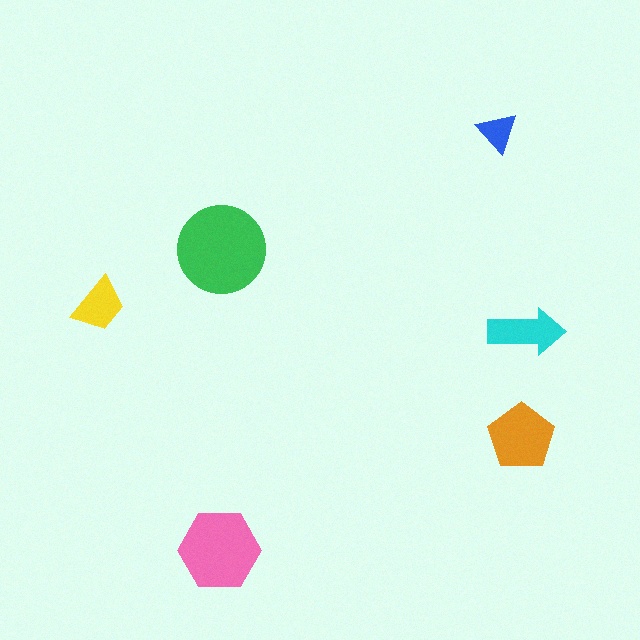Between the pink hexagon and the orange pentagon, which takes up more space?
The pink hexagon.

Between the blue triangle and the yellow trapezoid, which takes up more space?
The yellow trapezoid.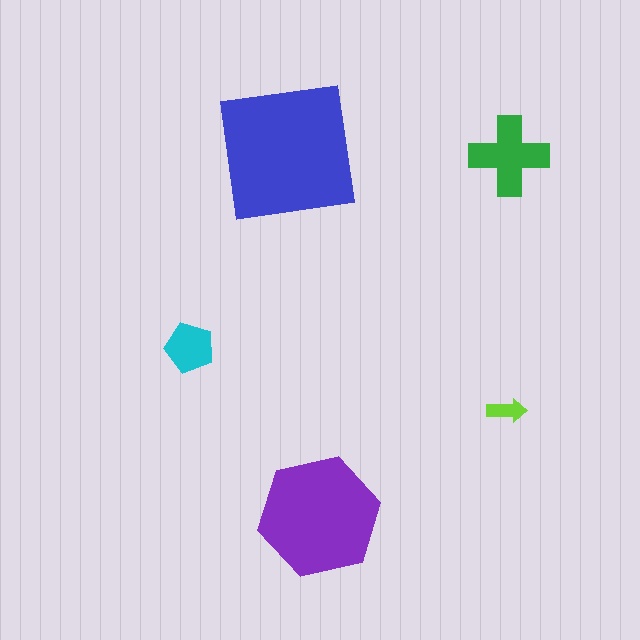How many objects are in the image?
There are 5 objects in the image.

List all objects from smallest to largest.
The lime arrow, the cyan pentagon, the green cross, the purple hexagon, the blue square.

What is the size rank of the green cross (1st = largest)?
3rd.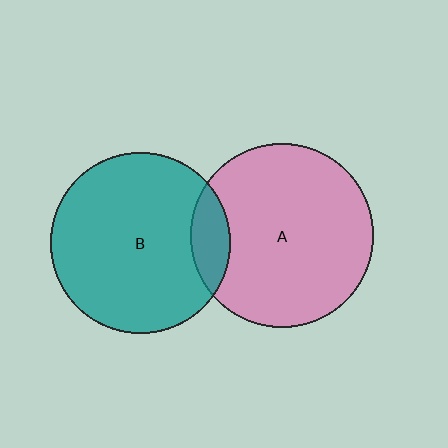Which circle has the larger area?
Circle A (pink).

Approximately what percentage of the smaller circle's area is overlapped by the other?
Approximately 10%.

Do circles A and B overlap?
Yes.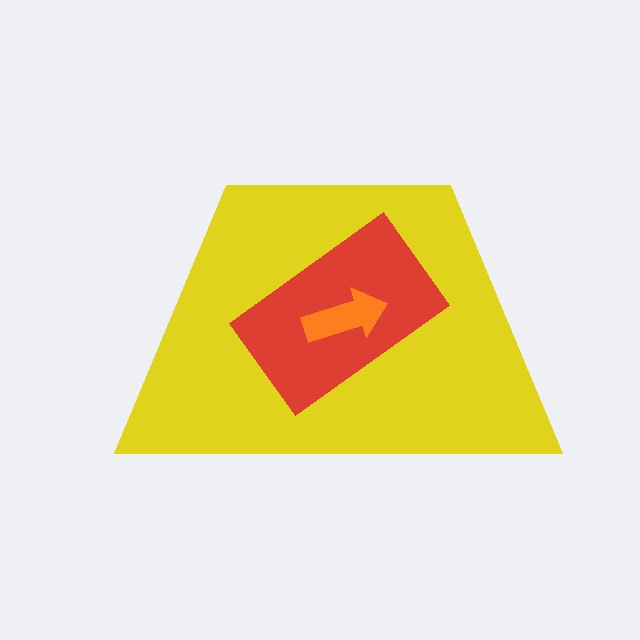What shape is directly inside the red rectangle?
The orange arrow.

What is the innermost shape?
The orange arrow.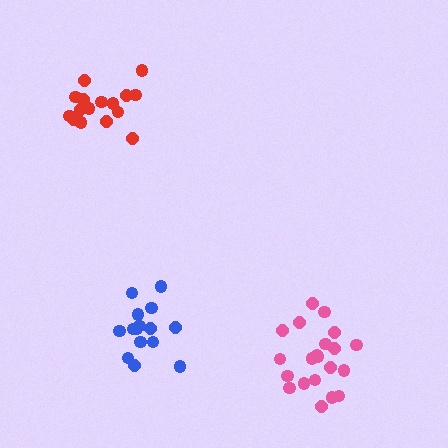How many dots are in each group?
Group 1: 15 dots, Group 2: 21 dots, Group 3: 16 dots (52 total).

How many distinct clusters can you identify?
There are 3 distinct clusters.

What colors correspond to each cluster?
The clusters are colored: blue, pink, red.